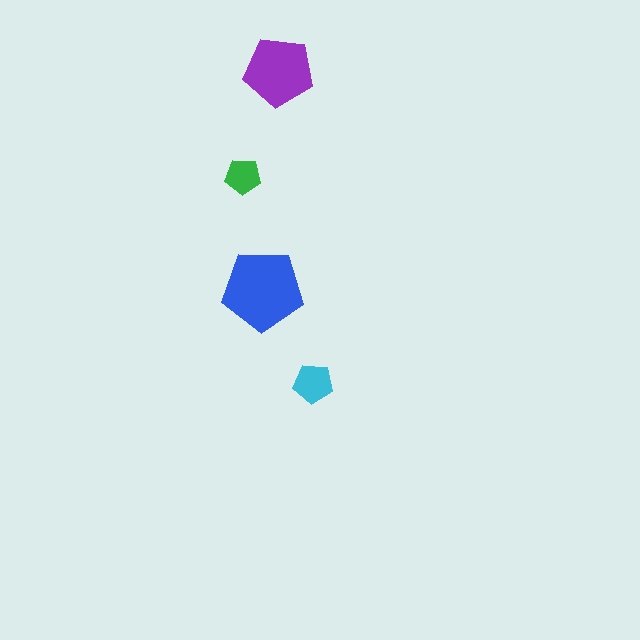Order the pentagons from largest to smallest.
the blue one, the purple one, the cyan one, the green one.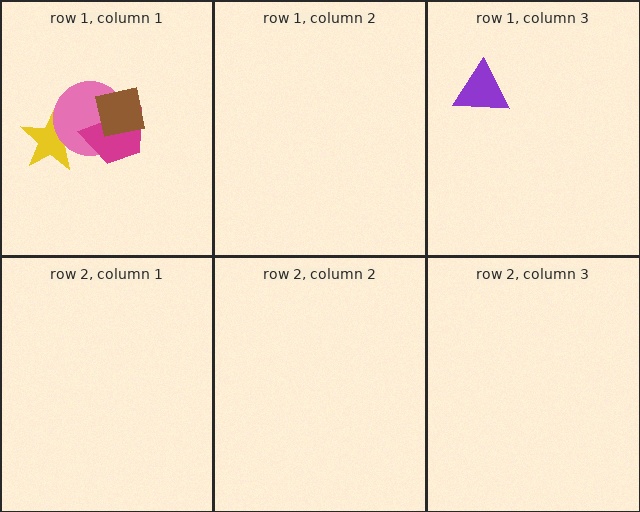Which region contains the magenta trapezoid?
The row 1, column 1 region.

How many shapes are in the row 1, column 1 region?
4.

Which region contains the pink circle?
The row 1, column 1 region.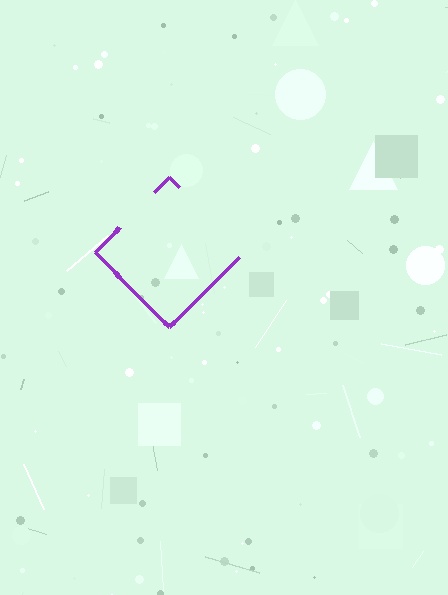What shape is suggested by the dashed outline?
The dashed outline suggests a diamond.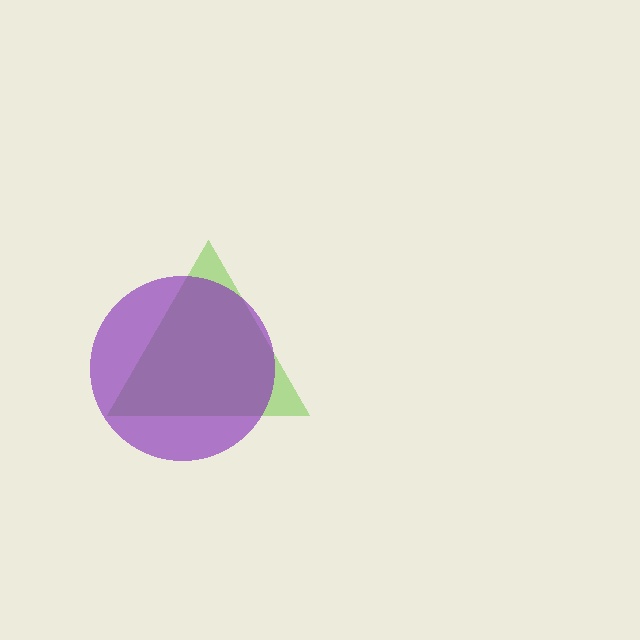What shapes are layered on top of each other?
The layered shapes are: a lime triangle, a purple circle.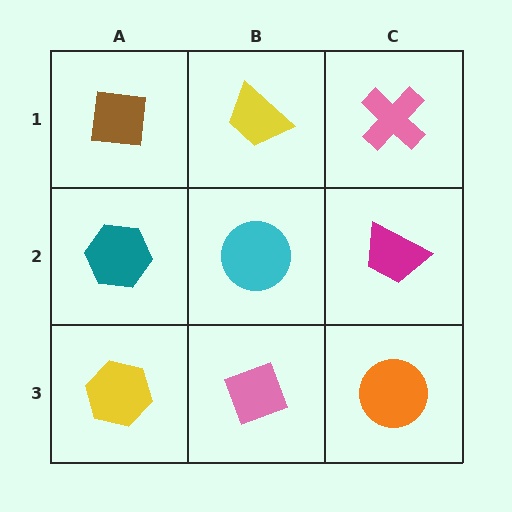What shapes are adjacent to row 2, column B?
A yellow trapezoid (row 1, column B), a pink diamond (row 3, column B), a teal hexagon (row 2, column A), a magenta trapezoid (row 2, column C).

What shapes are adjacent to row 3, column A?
A teal hexagon (row 2, column A), a pink diamond (row 3, column B).